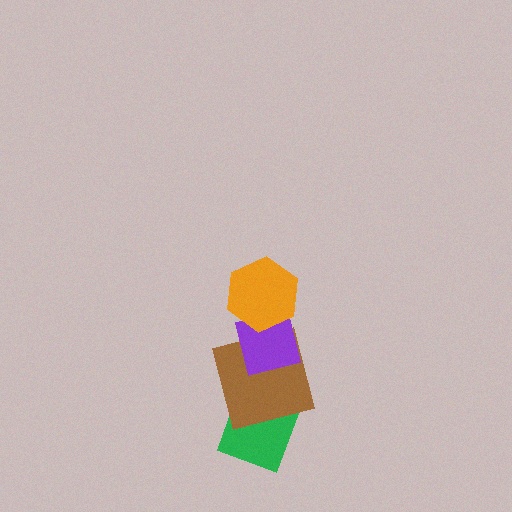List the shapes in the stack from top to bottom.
From top to bottom: the orange hexagon, the purple square, the brown square, the green diamond.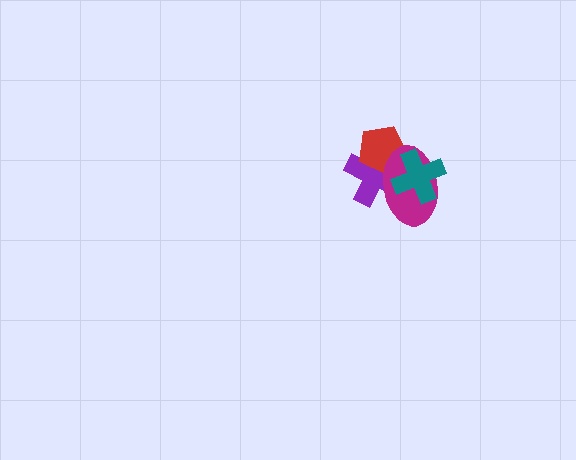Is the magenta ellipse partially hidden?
Yes, it is partially covered by another shape.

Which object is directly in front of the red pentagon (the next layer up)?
The magenta ellipse is directly in front of the red pentagon.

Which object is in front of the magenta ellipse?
The teal cross is in front of the magenta ellipse.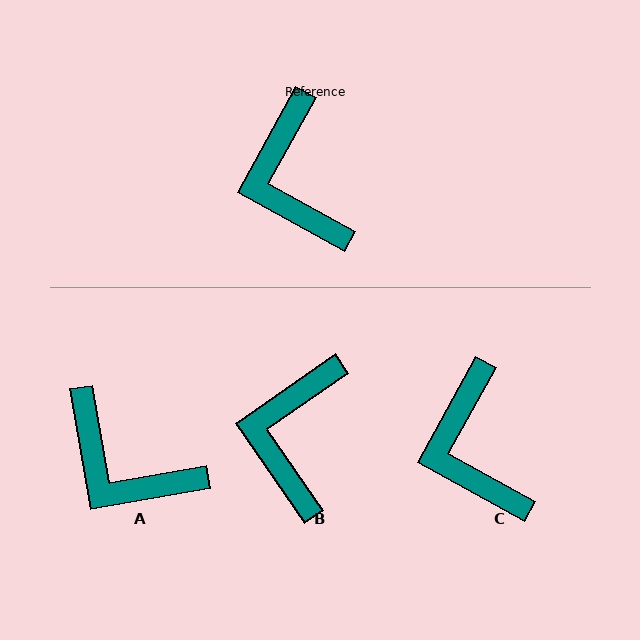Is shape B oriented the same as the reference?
No, it is off by about 26 degrees.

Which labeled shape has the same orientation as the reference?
C.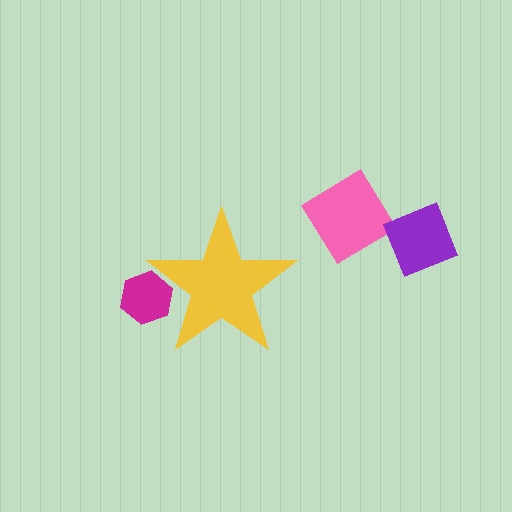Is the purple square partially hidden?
No, the purple square is fully visible.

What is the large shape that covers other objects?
A yellow star.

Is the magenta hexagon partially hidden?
Yes, the magenta hexagon is partially hidden behind the yellow star.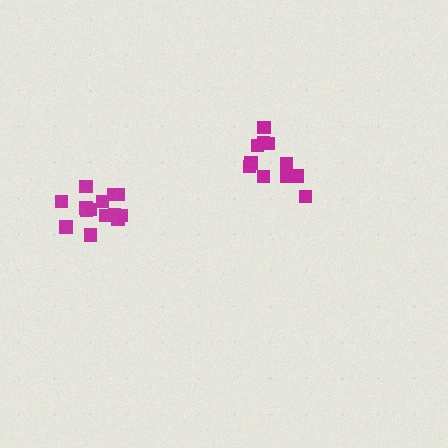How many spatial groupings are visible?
There are 2 spatial groupings.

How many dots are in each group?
Group 1: 14 dots, Group 2: 11 dots (25 total).